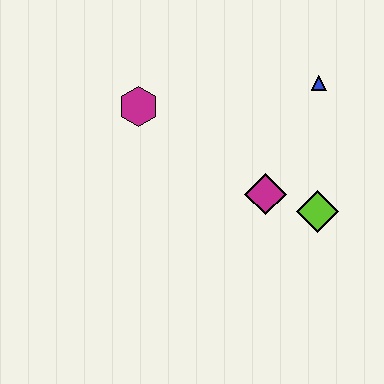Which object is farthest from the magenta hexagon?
The lime diamond is farthest from the magenta hexagon.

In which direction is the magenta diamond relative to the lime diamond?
The magenta diamond is to the left of the lime diamond.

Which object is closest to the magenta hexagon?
The magenta diamond is closest to the magenta hexagon.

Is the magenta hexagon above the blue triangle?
No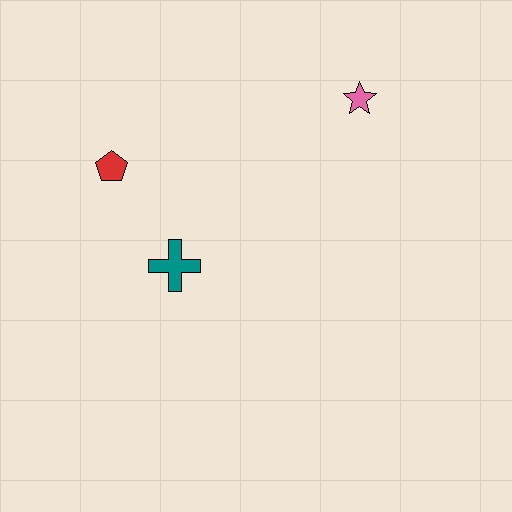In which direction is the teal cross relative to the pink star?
The teal cross is to the left of the pink star.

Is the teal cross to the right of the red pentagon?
Yes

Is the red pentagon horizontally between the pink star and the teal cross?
No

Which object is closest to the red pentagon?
The teal cross is closest to the red pentagon.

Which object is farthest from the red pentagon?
The pink star is farthest from the red pentagon.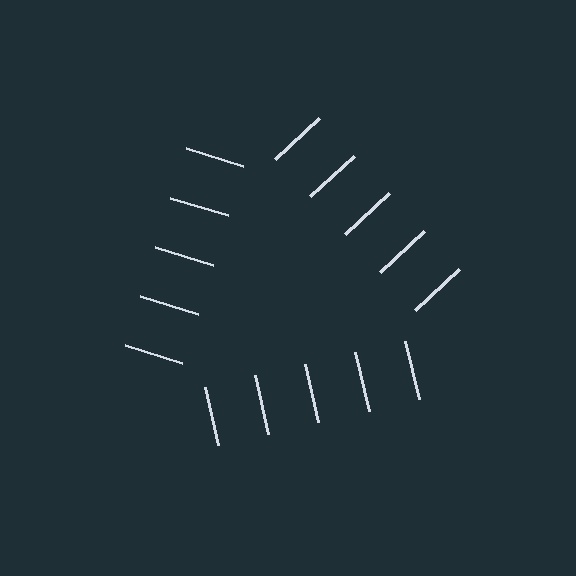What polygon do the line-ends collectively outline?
An illusory triangle — the line segments terminate on its edges but no continuous stroke is drawn.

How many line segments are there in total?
15 — 5 along each of the 3 edges.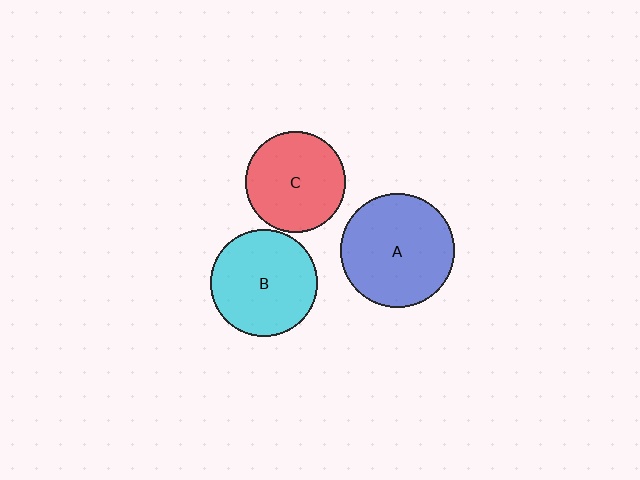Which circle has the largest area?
Circle A (blue).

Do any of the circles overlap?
No, none of the circles overlap.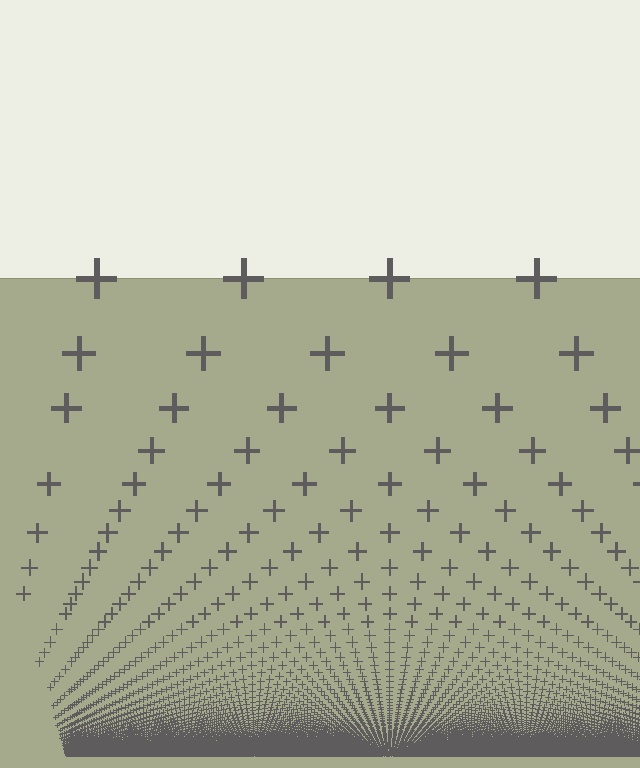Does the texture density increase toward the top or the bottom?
Density increases toward the bottom.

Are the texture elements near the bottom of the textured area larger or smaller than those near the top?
Smaller. The gradient is inverted — elements near the bottom are smaller and denser.